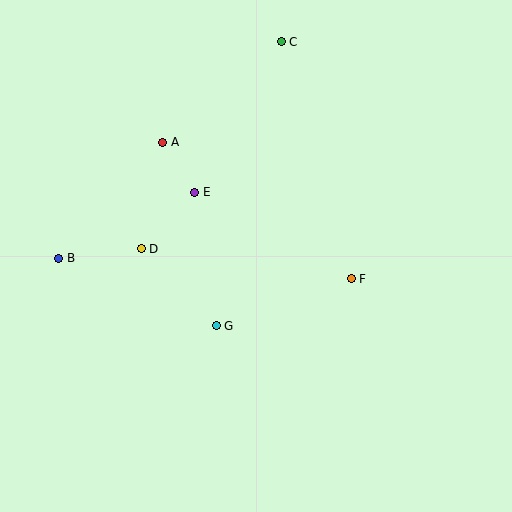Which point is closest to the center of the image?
Point G at (216, 326) is closest to the center.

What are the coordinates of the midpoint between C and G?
The midpoint between C and G is at (249, 184).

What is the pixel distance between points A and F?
The distance between A and F is 233 pixels.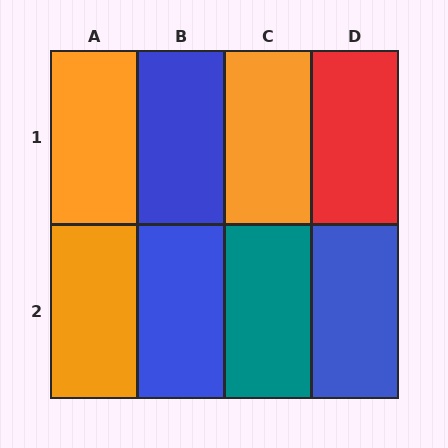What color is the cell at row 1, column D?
Red.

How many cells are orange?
3 cells are orange.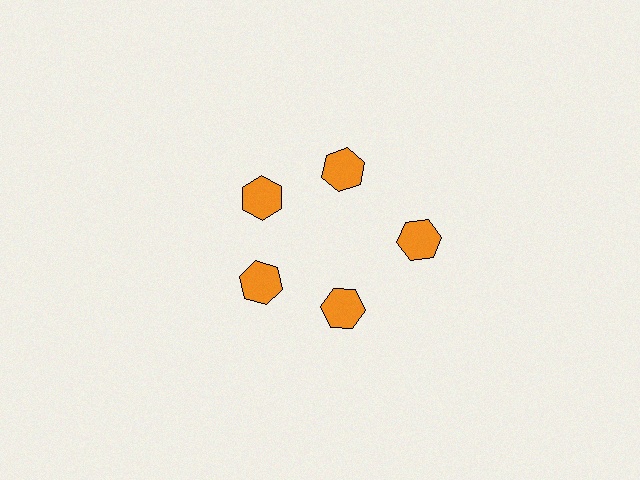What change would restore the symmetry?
The symmetry would be restored by moving it inward, back onto the ring so that all 5 hexagons sit at equal angles and equal distance from the center.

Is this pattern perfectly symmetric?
No. The 5 orange hexagons are arranged in a ring, but one element near the 3 o'clock position is pushed outward from the center, breaking the 5-fold rotational symmetry.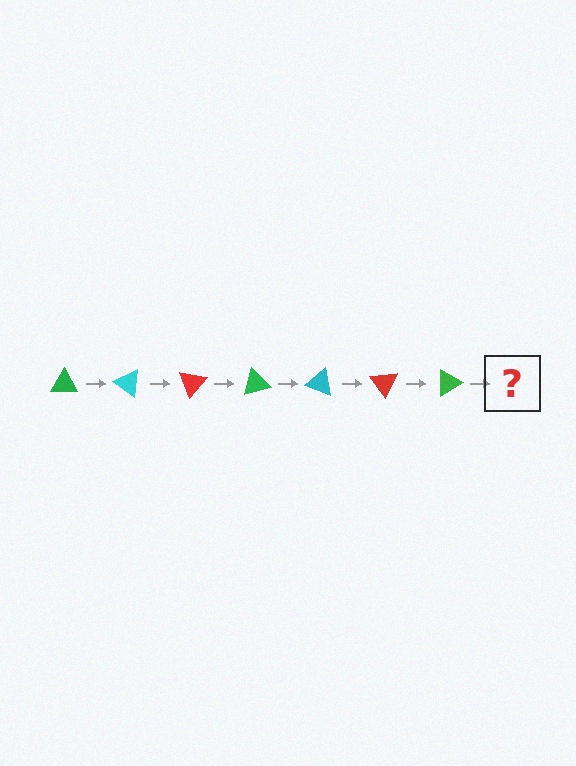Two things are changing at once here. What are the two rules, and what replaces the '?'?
The two rules are that it rotates 35 degrees each step and the color cycles through green, cyan, and red. The '?' should be a cyan triangle, rotated 245 degrees from the start.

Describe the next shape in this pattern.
It should be a cyan triangle, rotated 245 degrees from the start.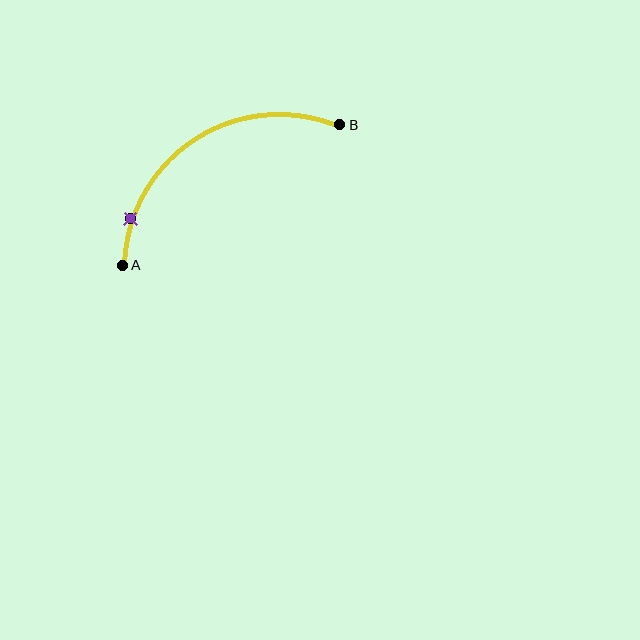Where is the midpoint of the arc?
The arc midpoint is the point on the curve farthest from the straight line joining A and B. It sits above that line.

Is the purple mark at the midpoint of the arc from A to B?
No. The purple mark lies on the arc but is closer to endpoint A. The arc midpoint would be at the point on the curve equidistant along the arc from both A and B.